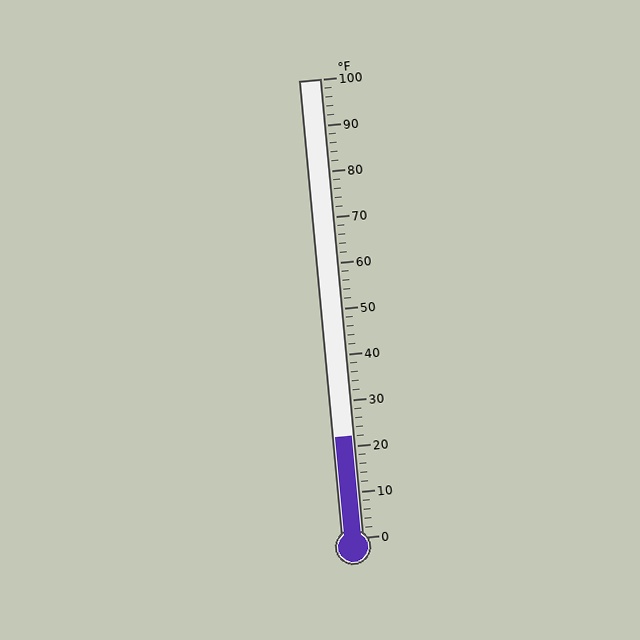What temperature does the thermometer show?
The thermometer shows approximately 22°F.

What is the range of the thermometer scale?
The thermometer scale ranges from 0°F to 100°F.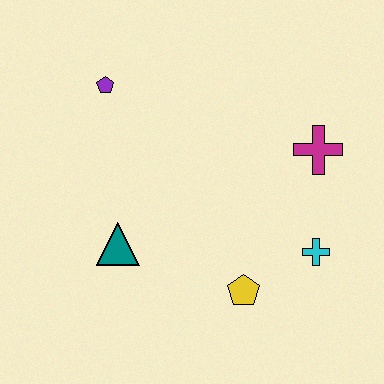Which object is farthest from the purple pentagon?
The cyan cross is farthest from the purple pentagon.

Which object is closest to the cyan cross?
The yellow pentagon is closest to the cyan cross.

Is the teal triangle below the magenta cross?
Yes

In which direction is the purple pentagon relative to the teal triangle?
The purple pentagon is above the teal triangle.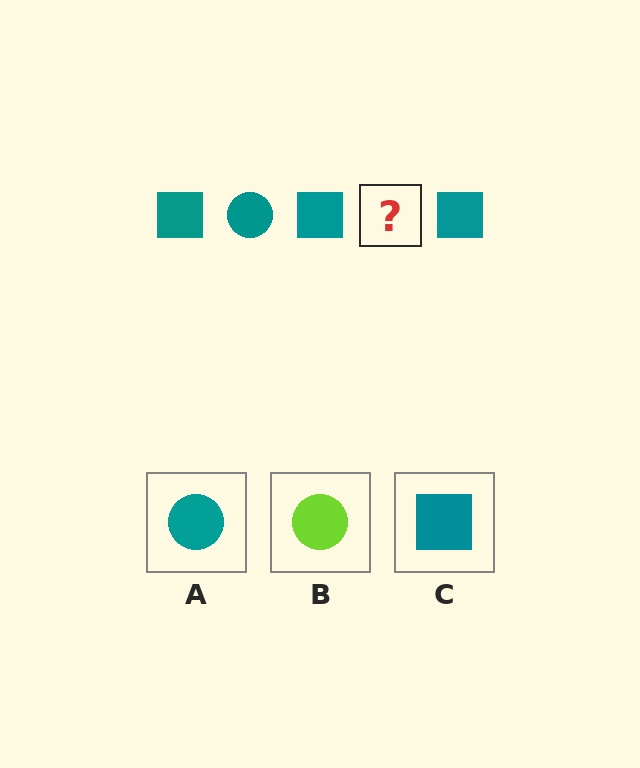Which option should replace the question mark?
Option A.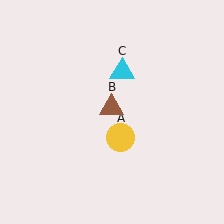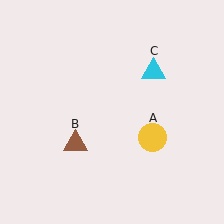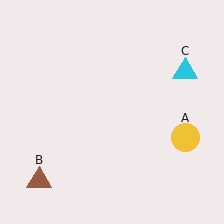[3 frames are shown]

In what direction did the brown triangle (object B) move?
The brown triangle (object B) moved down and to the left.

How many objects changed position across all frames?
3 objects changed position: yellow circle (object A), brown triangle (object B), cyan triangle (object C).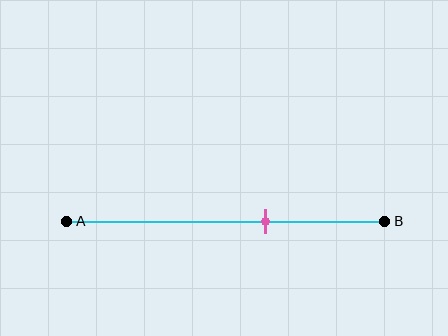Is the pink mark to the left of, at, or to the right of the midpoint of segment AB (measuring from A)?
The pink mark is to the right of the midpoint of segment AB.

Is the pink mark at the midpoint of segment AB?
No, the mark is at about 65% from A, not at the 50% midpoint.